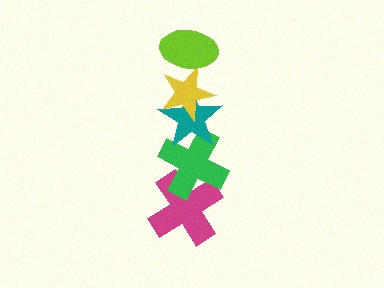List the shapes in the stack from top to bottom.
From top to bottom: the lime ellipse, the yellow star, the teal star, the green cross, the magenta cross.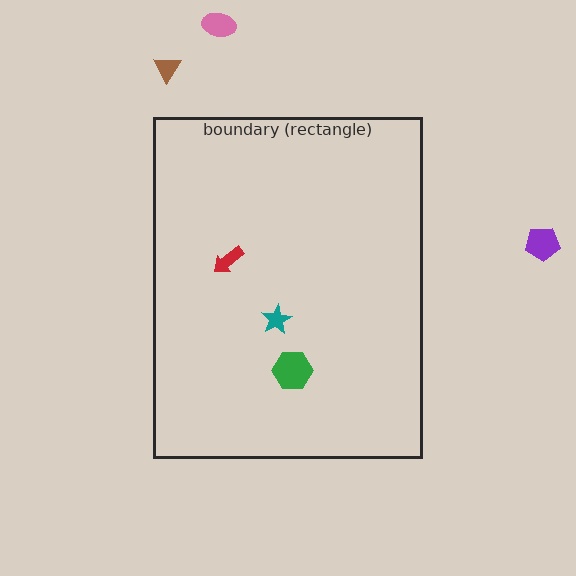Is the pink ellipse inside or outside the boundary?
Outside.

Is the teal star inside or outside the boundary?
Inside.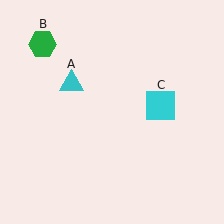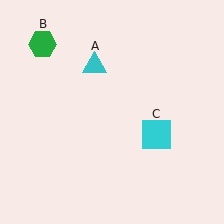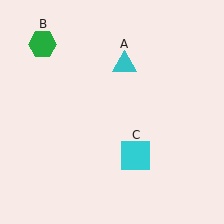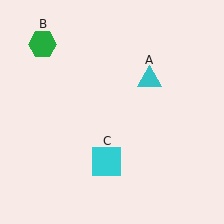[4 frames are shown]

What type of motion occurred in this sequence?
The cyan triangle (object A), cyan square (object C) rotated clockwise around the center of the scene.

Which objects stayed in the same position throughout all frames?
Green hexagon (object B) remained stationary.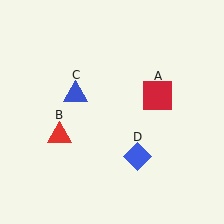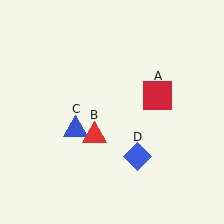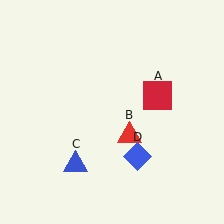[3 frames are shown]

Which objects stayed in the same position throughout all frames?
Red square (object A) and blue diamond (object D) remained stationary.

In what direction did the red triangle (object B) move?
The red triangle (object B) moved right.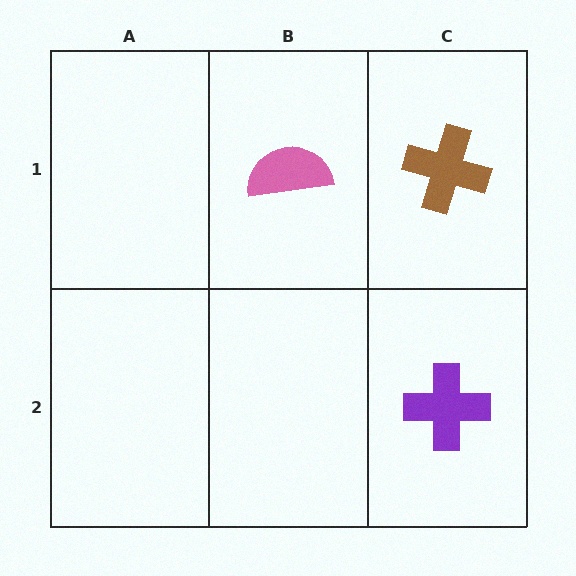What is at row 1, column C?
A brown cross.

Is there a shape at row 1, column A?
No, that cell is empty.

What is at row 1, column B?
A pink semicircle.